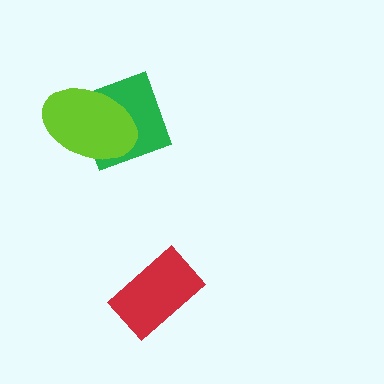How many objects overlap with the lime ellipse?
1 object overlaps with the lime ellipse.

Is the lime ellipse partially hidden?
No, no other shape covers it.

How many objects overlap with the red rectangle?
0 objects overlap with the red rectangle.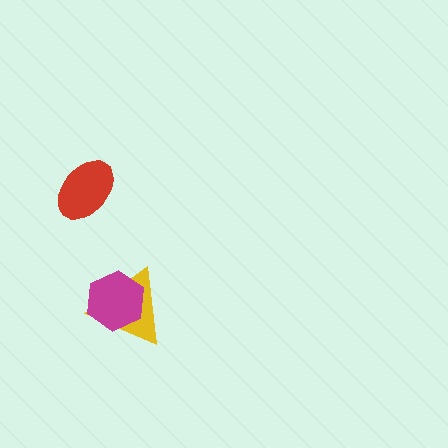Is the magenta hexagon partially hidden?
No, no other shape covers it.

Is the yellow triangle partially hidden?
Yes, it is partially covered by another shape.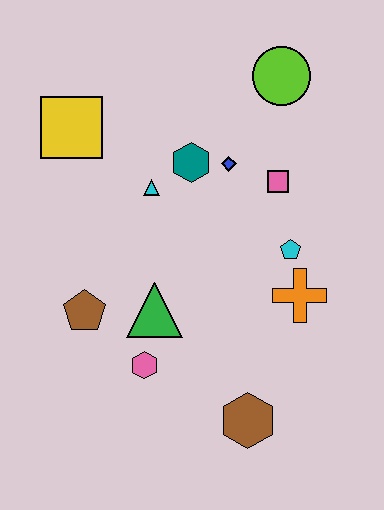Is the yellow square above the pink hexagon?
Yes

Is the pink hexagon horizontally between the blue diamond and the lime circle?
No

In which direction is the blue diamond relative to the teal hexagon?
The blue diamond is to the right of the teal hexagon.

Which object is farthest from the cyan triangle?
The brown hexagon is farthest from the cyan triangle.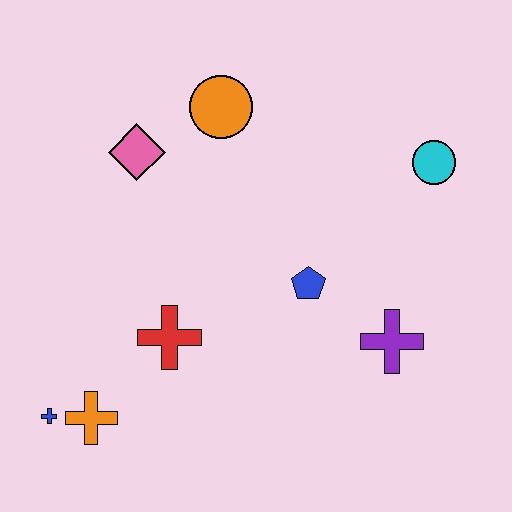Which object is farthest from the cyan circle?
The blue cross is farthest from the cyan circle.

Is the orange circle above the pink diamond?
Yes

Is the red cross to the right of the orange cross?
Yes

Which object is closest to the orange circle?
The pink diamond is closest to the orange circle.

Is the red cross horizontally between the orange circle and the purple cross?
No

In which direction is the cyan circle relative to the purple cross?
The cyan circle is above the purple cross.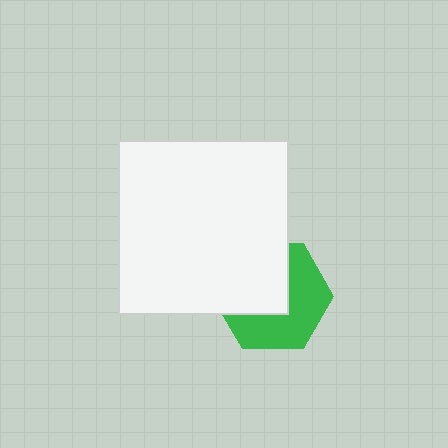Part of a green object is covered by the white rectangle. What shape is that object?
It is a hexagon.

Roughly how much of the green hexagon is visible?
About half of it is visible (roughly 52%).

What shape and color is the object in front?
The object in front is a white rectangle.